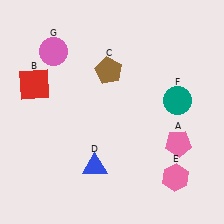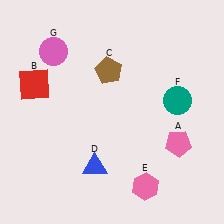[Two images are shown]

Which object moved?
The pink hexagon (E) moved left.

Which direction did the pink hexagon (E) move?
The pink hexagon (E) moved left.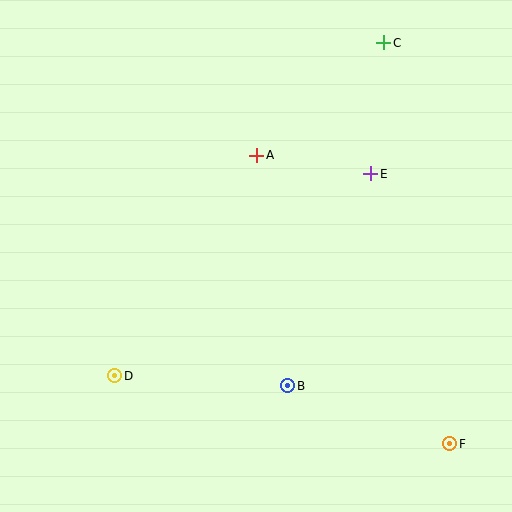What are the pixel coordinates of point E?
Point E is at (371, 174).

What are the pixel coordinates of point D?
Point D is at (115, 376).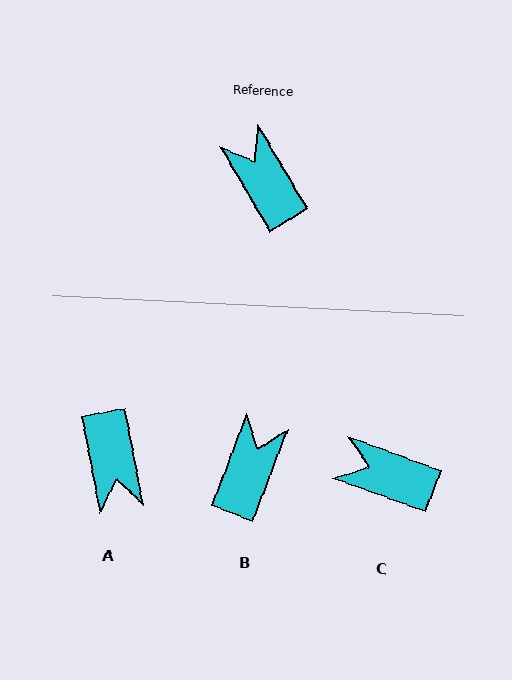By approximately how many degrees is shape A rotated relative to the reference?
Approximately 160 degrees counter-clockwise.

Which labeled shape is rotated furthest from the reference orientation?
A, about 160 degrees away.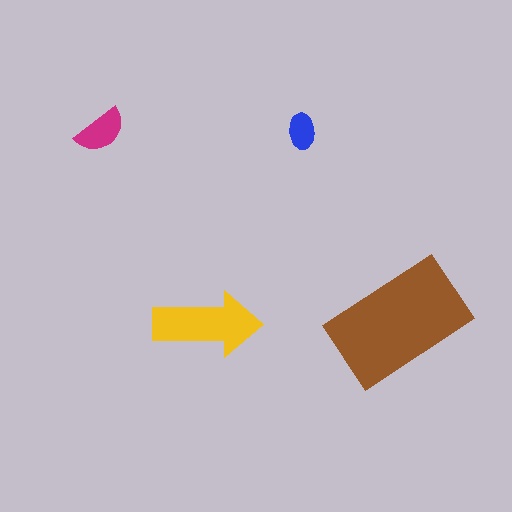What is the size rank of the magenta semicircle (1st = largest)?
3rd.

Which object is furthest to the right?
The brown rectangle is rightmost.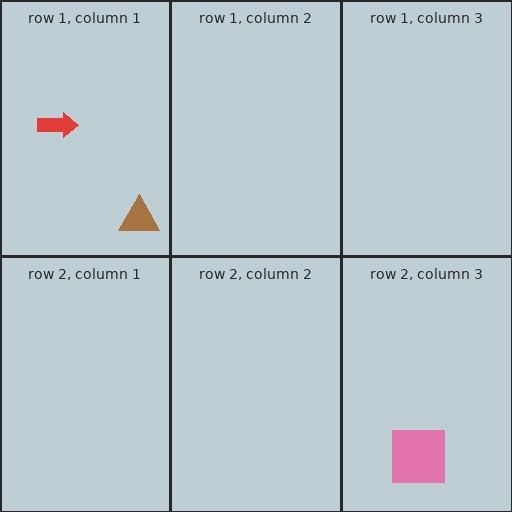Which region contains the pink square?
The row 2, column 3 region.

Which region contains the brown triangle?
The row 1, column 1 region.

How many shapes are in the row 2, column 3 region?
1.